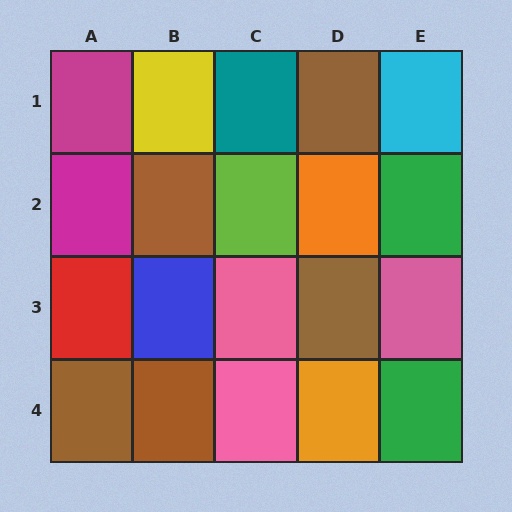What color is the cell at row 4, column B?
Brown.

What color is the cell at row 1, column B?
Yellow.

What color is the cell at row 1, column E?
Cyan.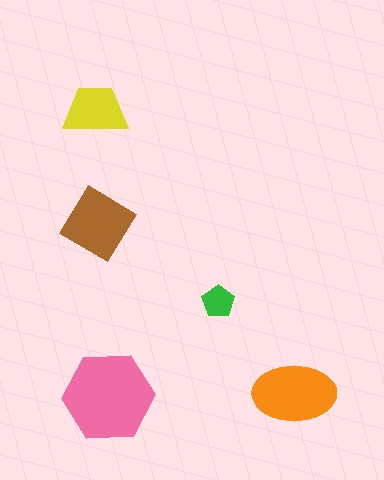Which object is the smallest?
The green pentagon.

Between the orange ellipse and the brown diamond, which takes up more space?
The orange ellipse.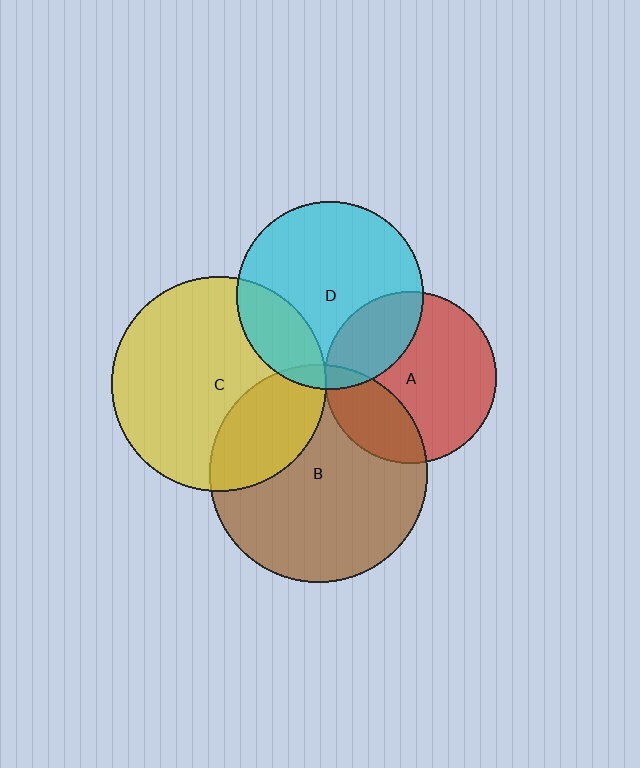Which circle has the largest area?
Circle B (brown).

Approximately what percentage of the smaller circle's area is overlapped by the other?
Approximately 5%.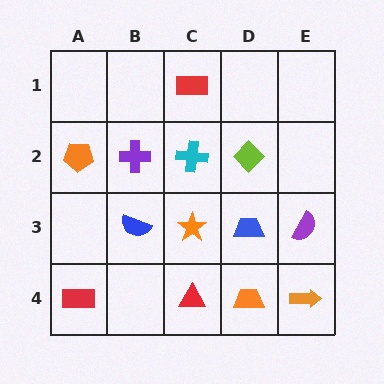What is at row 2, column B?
A purple cross.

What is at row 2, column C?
A cyan cross.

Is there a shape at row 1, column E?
No, that cell is empty.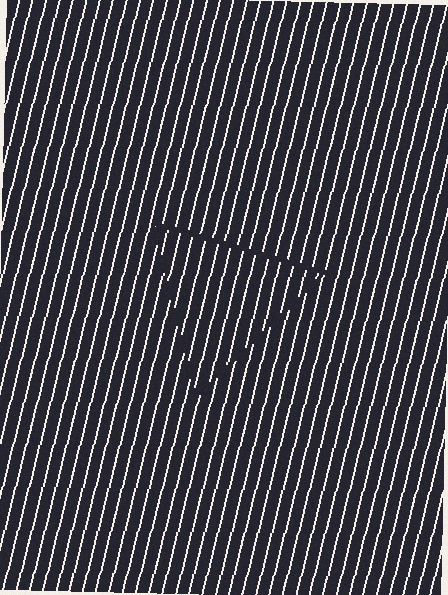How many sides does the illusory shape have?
3 sides — the line-ends trace a triangle.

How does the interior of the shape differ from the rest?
The interior of the shape contains the same grating, shifted by half a period — the contour is defined by the phase discontinuity where line-ends from the inner and outer gratings abut.